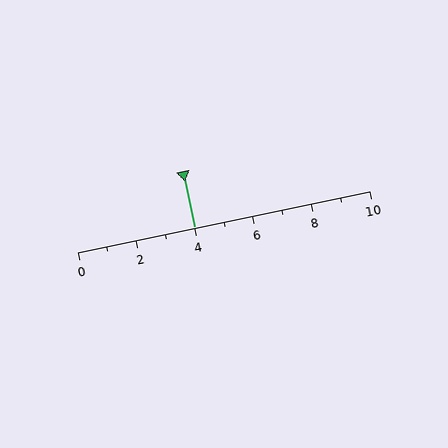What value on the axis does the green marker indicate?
The marker indicates approximately 4.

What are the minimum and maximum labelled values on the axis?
The axis runs from 0 to 10.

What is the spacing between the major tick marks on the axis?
The major ticks are spaced 2 apart.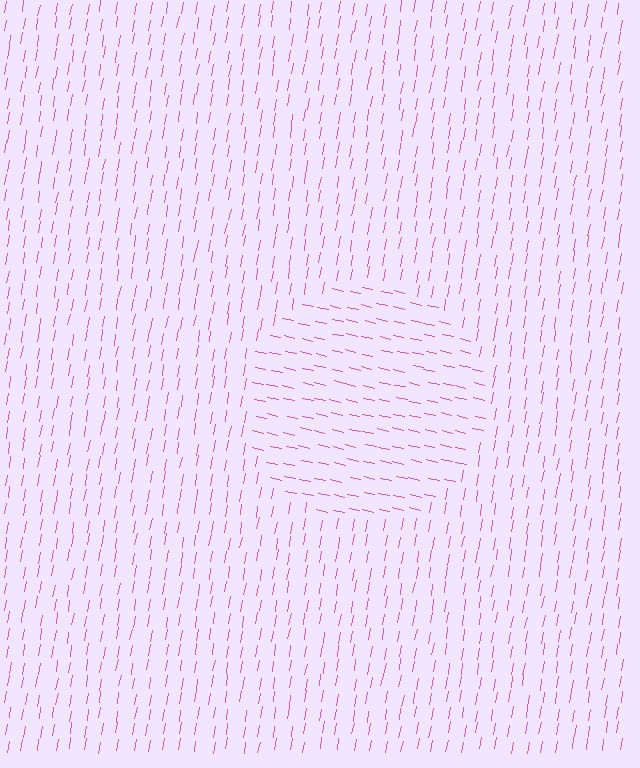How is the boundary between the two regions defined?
The boundary is defined purely by a change in line orientation (approximately 87 degrees difference). All lines are the same color and thickness.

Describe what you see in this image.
The image is filled with small pink line segments. A circle region in the image has lines oriented differently from the surrounding lines, creating a visible texture boundary.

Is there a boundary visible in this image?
Yes, there is a texture boundary formed by a change in line orientation.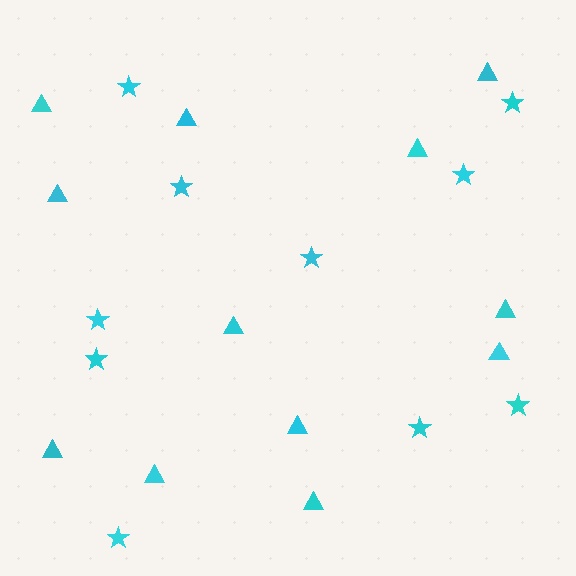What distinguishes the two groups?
There are 2 groups: one group of triangles (12) and one group of stars (10).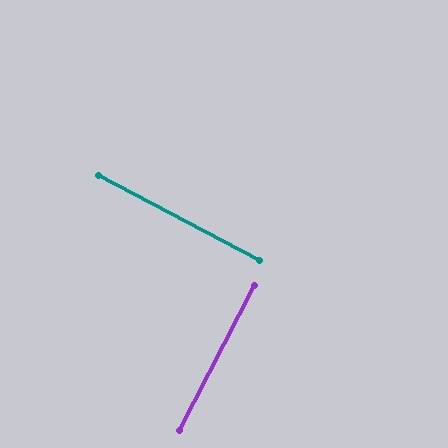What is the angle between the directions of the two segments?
Approximately 89 degrees.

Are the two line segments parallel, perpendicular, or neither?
Perpendicular — they meet at approximately 89°.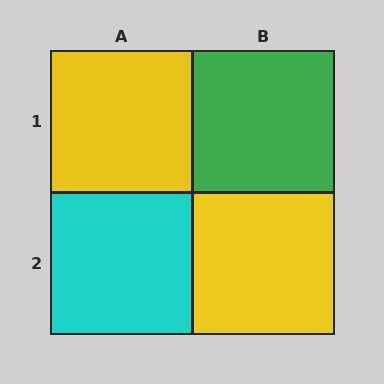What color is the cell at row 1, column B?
Green.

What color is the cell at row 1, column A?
Yellow.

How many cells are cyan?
1 cell is cyan.